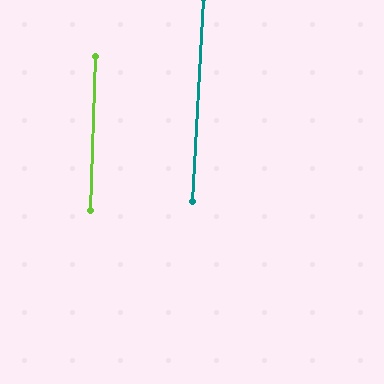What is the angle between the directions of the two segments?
Approximately 1 degree.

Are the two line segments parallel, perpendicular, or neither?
Parallel — their directions differ by only 1.4°.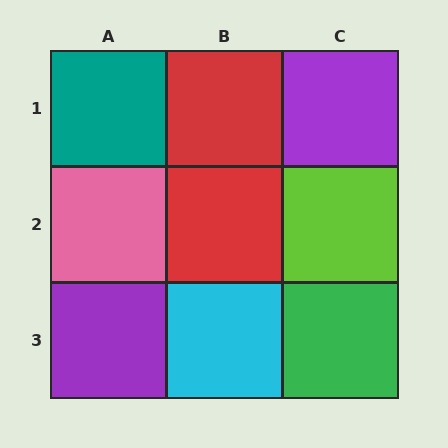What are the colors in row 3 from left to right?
Purple, cyan, green.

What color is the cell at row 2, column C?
Lime.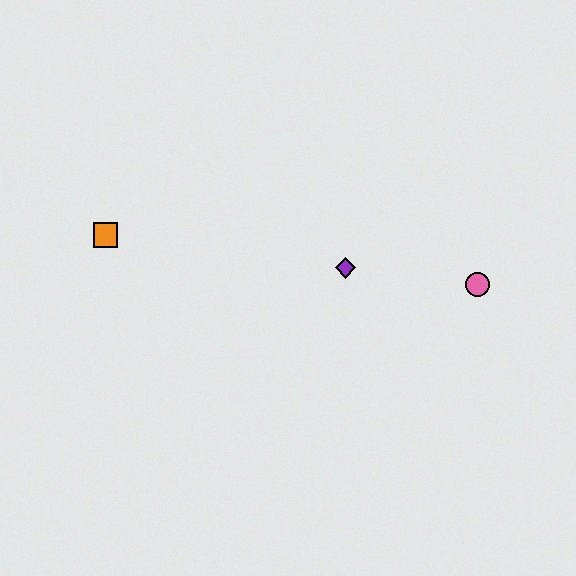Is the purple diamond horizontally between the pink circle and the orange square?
Yes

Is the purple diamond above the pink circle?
Yes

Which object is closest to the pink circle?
The purple diamond is closest to the pink circle.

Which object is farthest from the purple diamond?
The orange square is farthest from the purple diamond.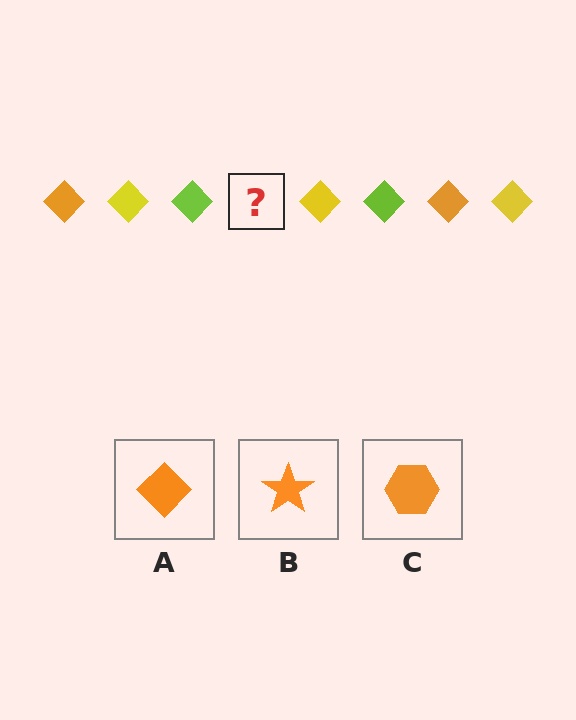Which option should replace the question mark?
Option A.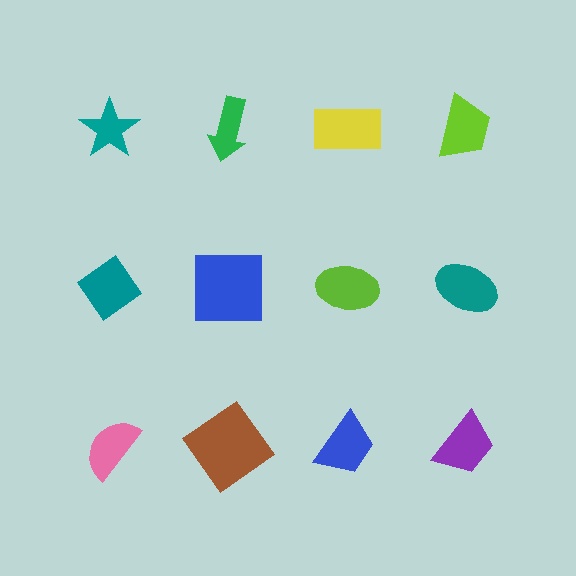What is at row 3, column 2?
A brown diamond.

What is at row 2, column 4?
A teal ellipse.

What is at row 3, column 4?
A purple trapezoid.